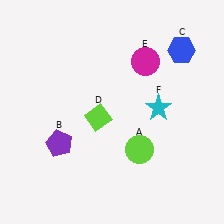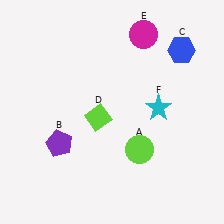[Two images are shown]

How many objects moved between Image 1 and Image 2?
1 object moved between the two images.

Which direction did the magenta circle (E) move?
The magenta circle (E) moved up.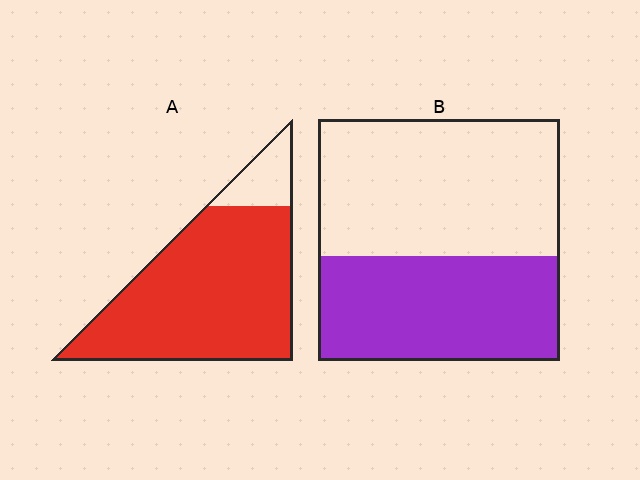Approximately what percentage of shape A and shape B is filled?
A is approximately 85% and B is approximately 45%.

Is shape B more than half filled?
No.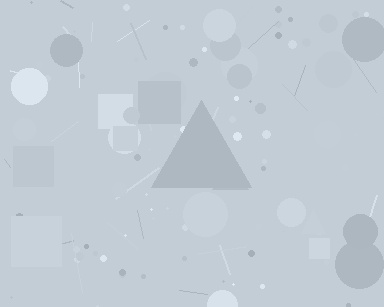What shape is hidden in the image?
A triangle is hidden in the image.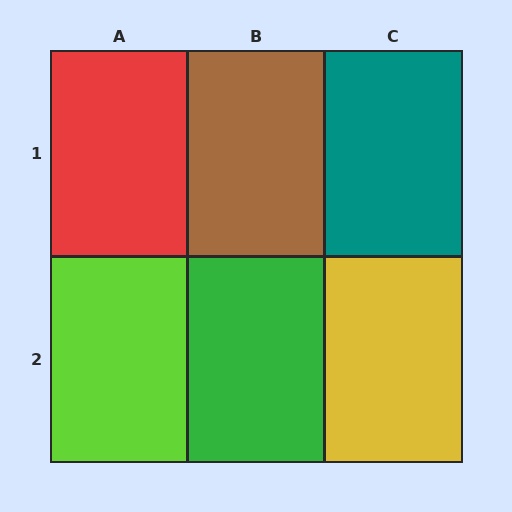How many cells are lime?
1 cell is lime.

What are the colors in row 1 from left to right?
Red, brown, teal.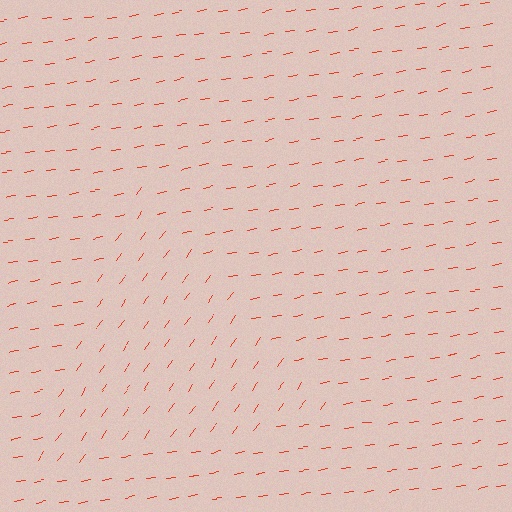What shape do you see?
I see a triangle.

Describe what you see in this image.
The image is filled with small red line segments. A triangle region in the image has lines oriented differently from the surrounding lines, creating a visible texture boundary.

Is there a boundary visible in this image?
Yes, there is a texture boundary formed by a change in line orientation.